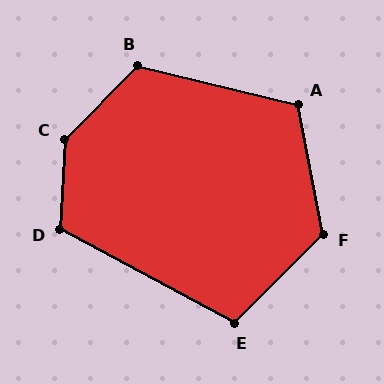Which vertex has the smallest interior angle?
E, at approximately 107 degrees.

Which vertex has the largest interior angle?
C, at approximately 139 degrees.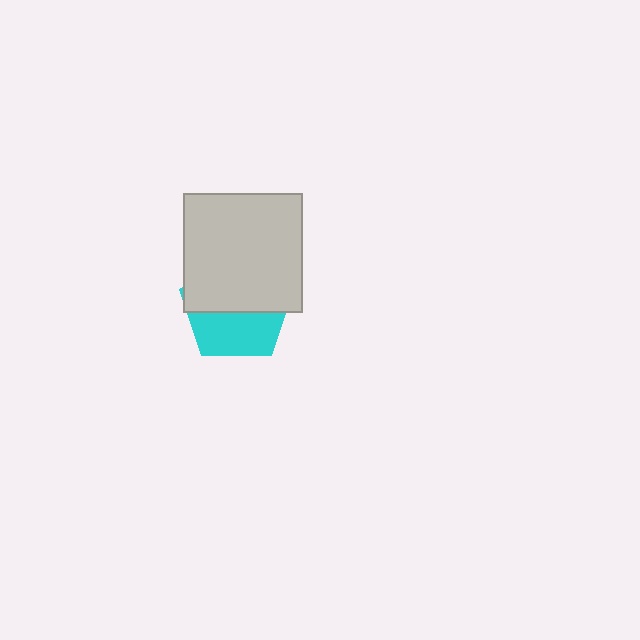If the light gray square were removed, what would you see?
You would see the complete cyan pentagon.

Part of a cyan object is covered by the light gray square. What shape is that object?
It is a pentagon.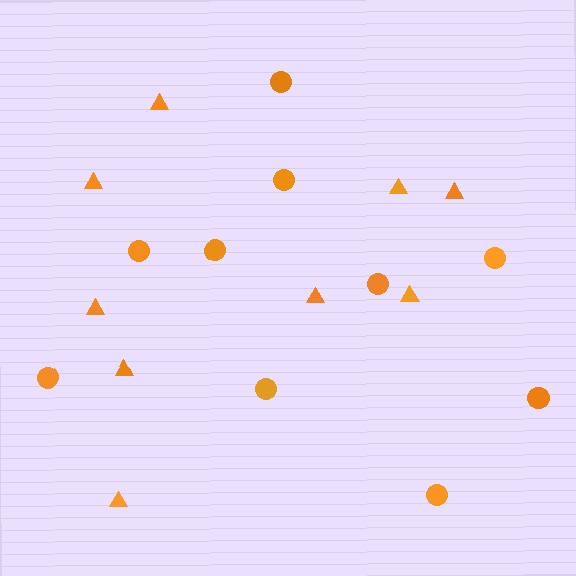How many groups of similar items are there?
There are 2 groups: one group of circles (10) and one group of triangles (9).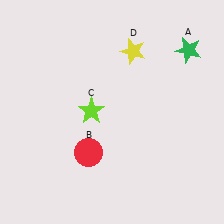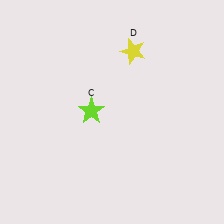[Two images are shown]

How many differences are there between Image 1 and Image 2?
There are 2 differences between the two images.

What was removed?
The green star (A), the red circle (B) were removed in Image 2.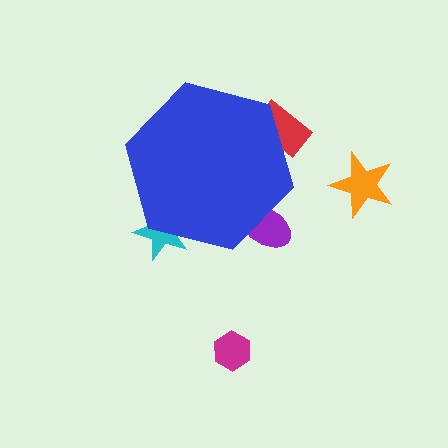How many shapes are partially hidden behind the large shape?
3 shapes are partially hidden.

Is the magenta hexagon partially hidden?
No, the magenta hexagon is fully visible.